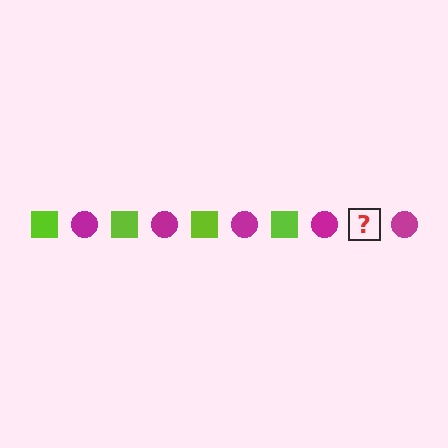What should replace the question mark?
The question mark should be replaced with a lime square.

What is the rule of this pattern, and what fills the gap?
The rule is that the pattern alternates between lime square and magenta circle. The gap should be filled with a lime square.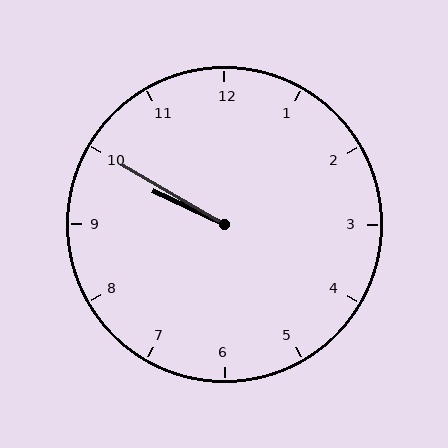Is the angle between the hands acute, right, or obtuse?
It is acute.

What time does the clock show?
9:50.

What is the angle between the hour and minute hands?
Approximately 5 degrees.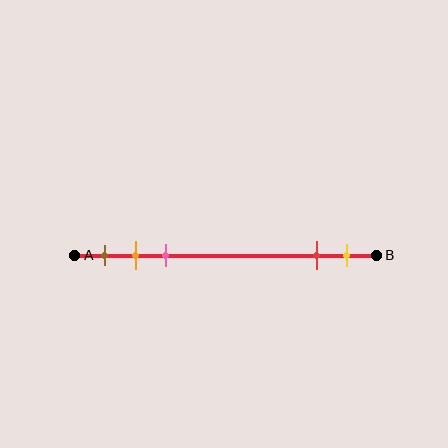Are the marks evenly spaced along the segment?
No, the marks are not evenly spaced.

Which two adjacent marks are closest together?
The orange and pink marks are the closest adjacent pair.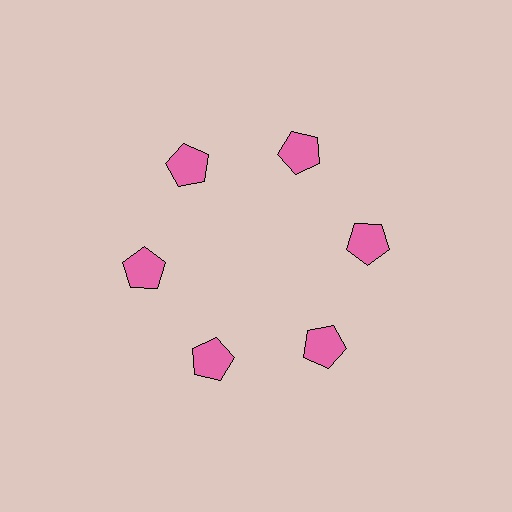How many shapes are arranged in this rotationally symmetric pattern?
There are 6 shapes, arranged in 6 groups of 1.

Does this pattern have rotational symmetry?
Yes, this pattern has 6-fold rotational symmetry. It looks the same after rotating 60 degrees around the center.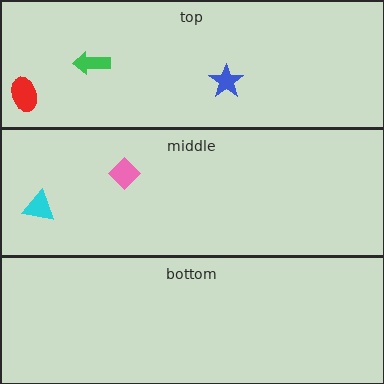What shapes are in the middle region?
The cyan triangle, the pink diamond.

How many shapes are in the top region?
3.